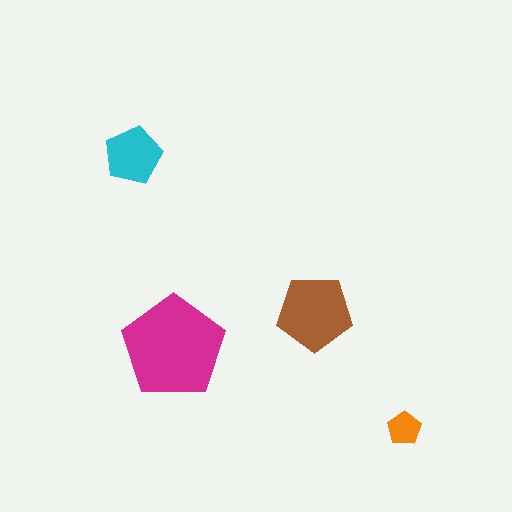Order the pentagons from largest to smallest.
the magenta one, the brown one, the cyan one, the orange one.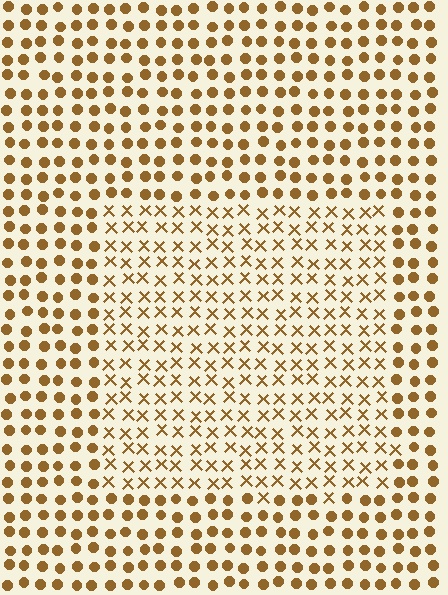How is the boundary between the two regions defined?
The boundary is defined by a change in element shape: X marks inside vs. circles outside. All elements share the same color and spacing.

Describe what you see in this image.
The image is filled with small brown elements arranged in a uniform grid. A rectangle-shaped region contains X marks, while the surrounding area contains circles. The boundary is defined purely by the change in element shape.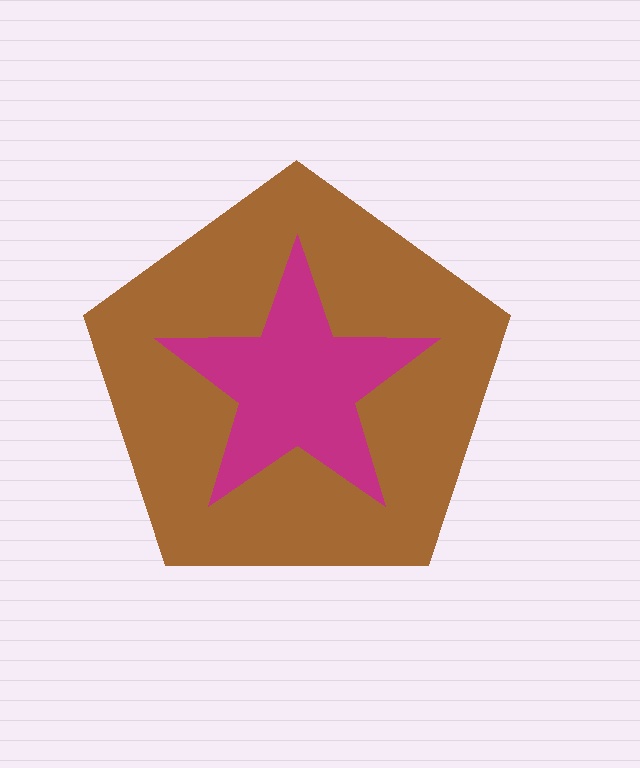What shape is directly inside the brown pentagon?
The magenta star.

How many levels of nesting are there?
2.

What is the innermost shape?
The magenta star.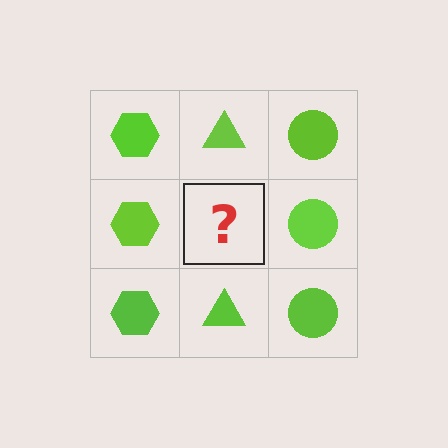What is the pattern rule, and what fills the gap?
The rule is that each column has a consistent shape. The gap should be filled with a lime triangle.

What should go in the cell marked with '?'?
The missing cell should contain a lime triangle.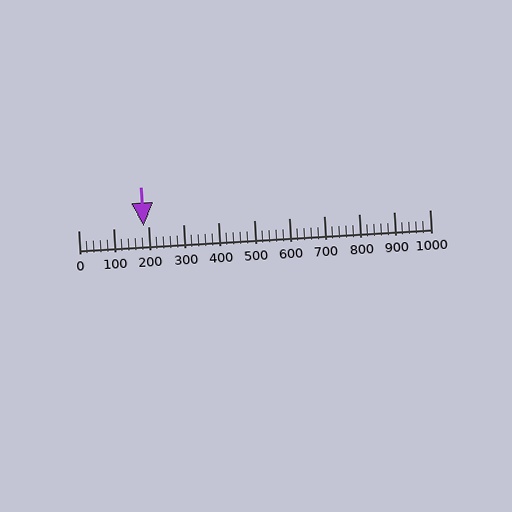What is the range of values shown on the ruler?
The ruler shows values from 0 to 1000.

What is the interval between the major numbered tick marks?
The major tick marks are spaced 100 units apart.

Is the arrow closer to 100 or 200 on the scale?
The arrow is closer to 200.